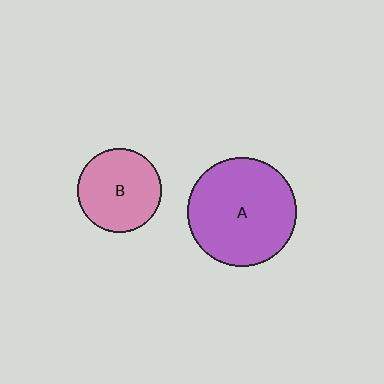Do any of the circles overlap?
No, none of the circles overlap.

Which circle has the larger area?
Circle A (purple).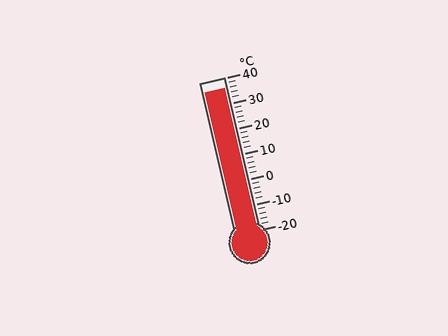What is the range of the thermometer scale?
The thermometer scale ranges from -20°C to 40°C.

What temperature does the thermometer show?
The thermometer shows approximately 36°C.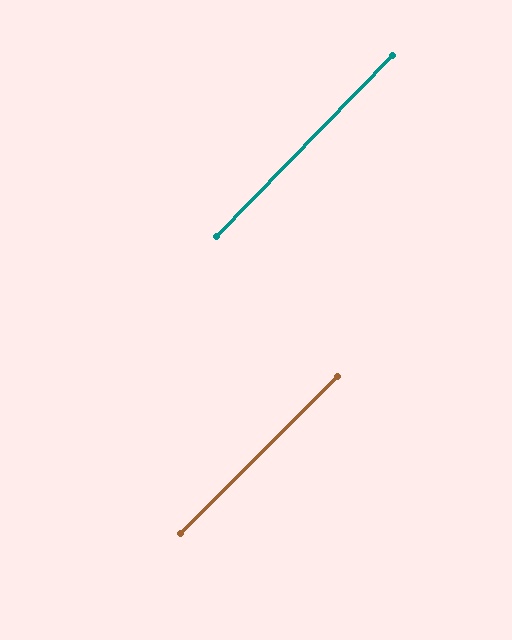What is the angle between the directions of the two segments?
Approximately 1 degree.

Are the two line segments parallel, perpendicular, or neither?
Parallel — their directions differ by only 0.8°.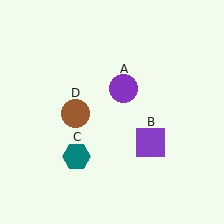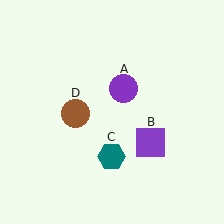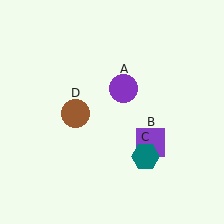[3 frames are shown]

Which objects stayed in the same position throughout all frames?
Purple circle (object A) and purple square (object B) and brown circle (object D) remained stationary.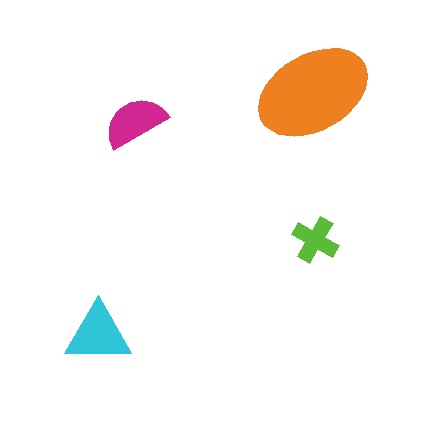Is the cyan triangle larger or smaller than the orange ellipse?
Smaller.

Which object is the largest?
The orange ellipse.